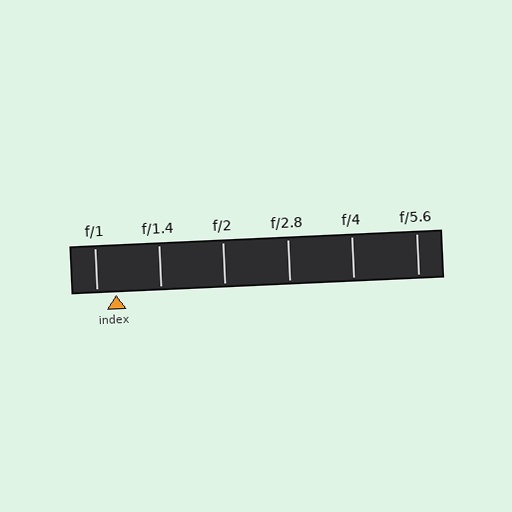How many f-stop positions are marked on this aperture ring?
There are 6 f-stop positions marked.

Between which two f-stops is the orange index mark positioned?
The index mark is between f/1 and f/1.4.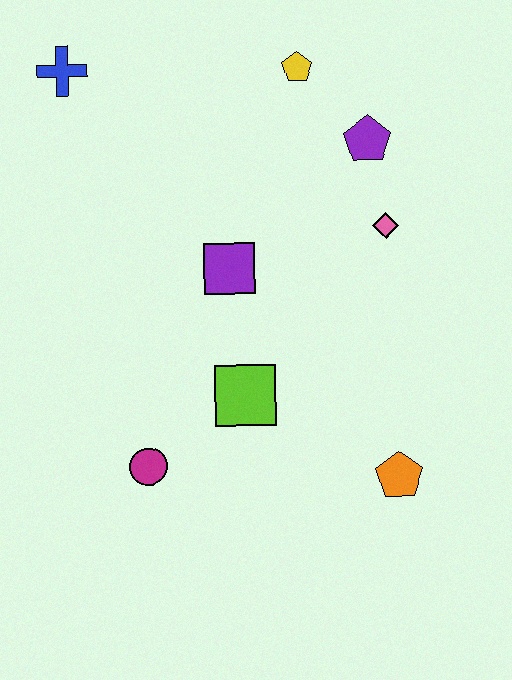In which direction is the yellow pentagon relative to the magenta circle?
The yellow pentagon is above the magenta circle.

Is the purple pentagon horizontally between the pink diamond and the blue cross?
Yes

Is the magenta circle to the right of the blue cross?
Yes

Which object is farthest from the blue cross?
The orange pentagon is farthest from the blue cross.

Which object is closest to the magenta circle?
The lime square is closest to the magenta circle.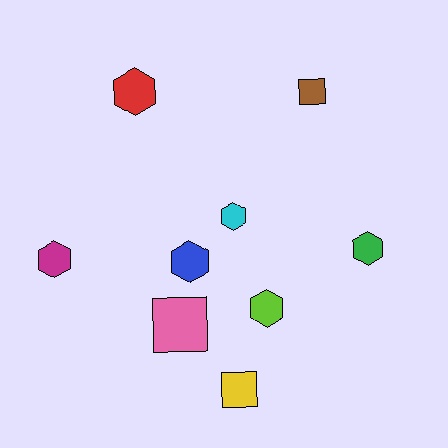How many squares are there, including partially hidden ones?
There are 3 squares.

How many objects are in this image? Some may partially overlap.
There are 9 objects.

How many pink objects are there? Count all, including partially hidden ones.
There is 1 pink object.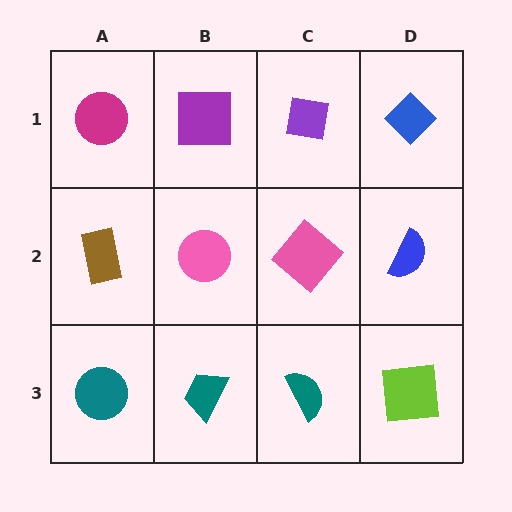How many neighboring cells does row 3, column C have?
3.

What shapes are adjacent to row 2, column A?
A magenta circle (row 1, column A), a teal circle (row 3, column A), a pink circle (row 2, column B).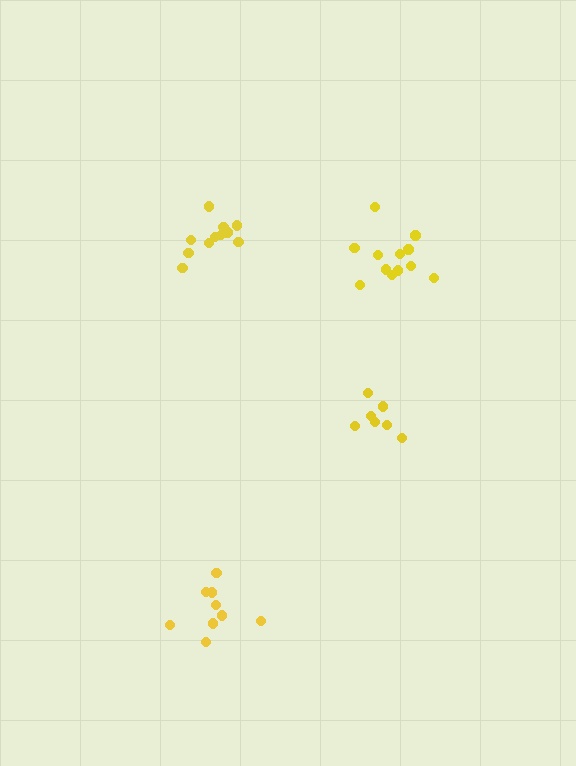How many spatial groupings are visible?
There are 4 spatial groupings.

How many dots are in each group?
Group 1: 7 dots, Group 2: 9 dots, Group 3: 11 dots, Group 4: 12 dots (39 total).